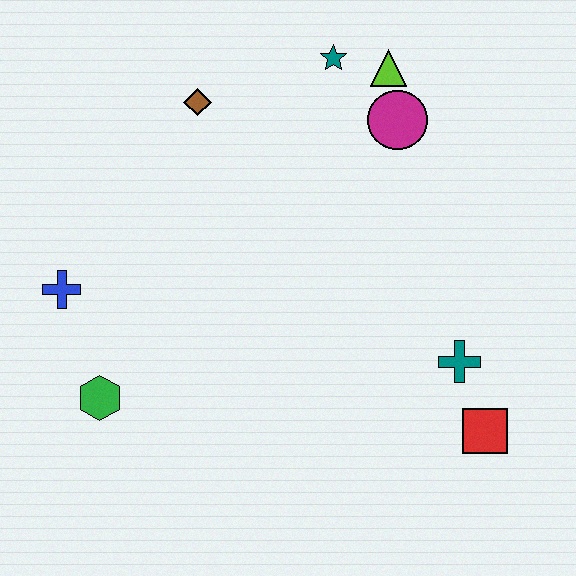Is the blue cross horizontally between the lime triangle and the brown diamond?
No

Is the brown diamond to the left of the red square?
Yes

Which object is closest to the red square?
The teal cross is closest to the red square.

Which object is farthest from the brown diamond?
The red square is farthest from the brown diamond.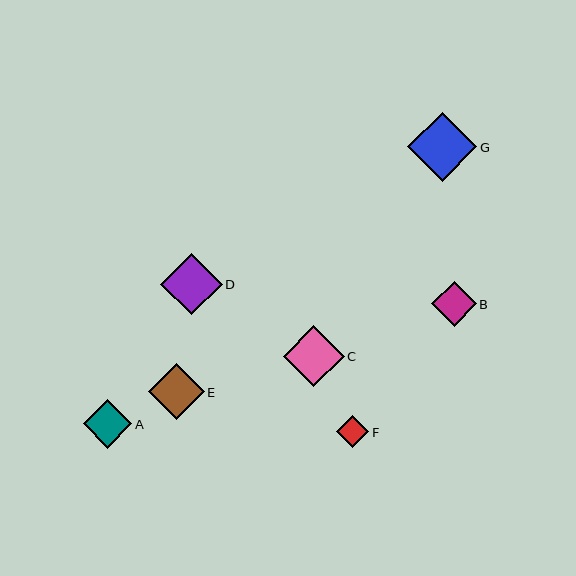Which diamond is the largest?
Diamond G is the largest with a size of approximately 69 pixels.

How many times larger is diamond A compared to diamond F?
Diamond A is approximately 1.5 times the size of diamond F.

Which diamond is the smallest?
Diamond F is the smallest with a size of approximately 32 pixels.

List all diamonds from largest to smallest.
From largest to smallest: G, D, C, E, A, B, F.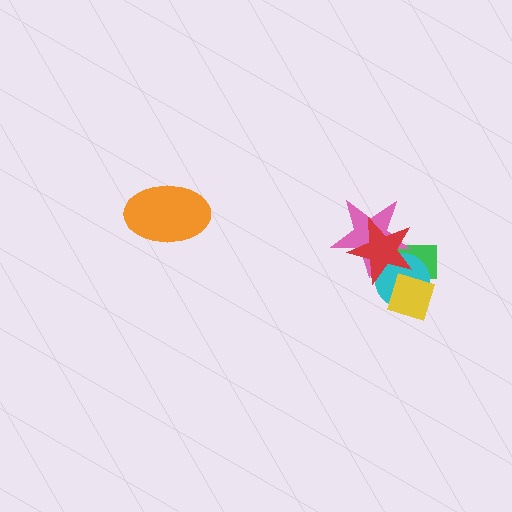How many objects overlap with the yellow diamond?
3 objects overlap with the yellow diamond.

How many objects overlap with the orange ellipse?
0 objects overlap with the orange ellipse.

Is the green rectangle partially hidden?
Yes, it is partially covered by another shape.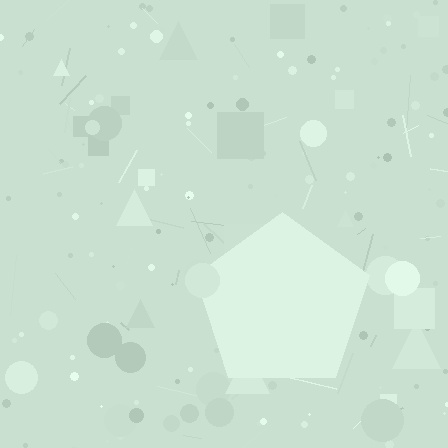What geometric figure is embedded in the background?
A pentagon is embedded in the background.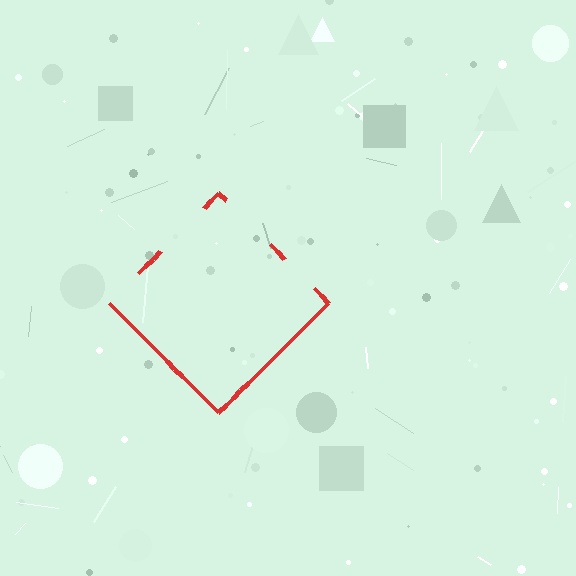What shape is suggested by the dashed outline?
The dashed outline suggests a diamond.